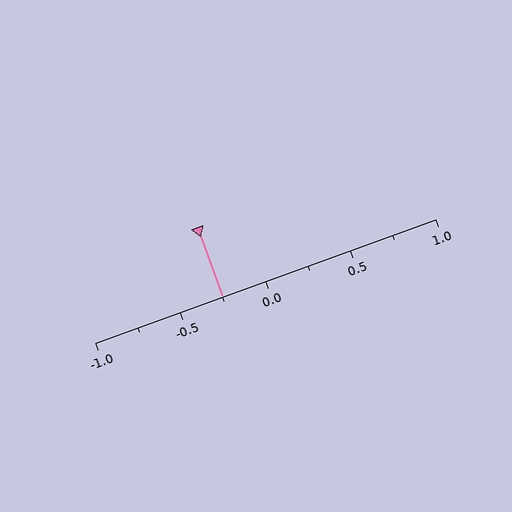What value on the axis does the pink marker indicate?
The marker indicates approximately -0.25.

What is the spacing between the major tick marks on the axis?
The major ticks are spaced 0.5 apart.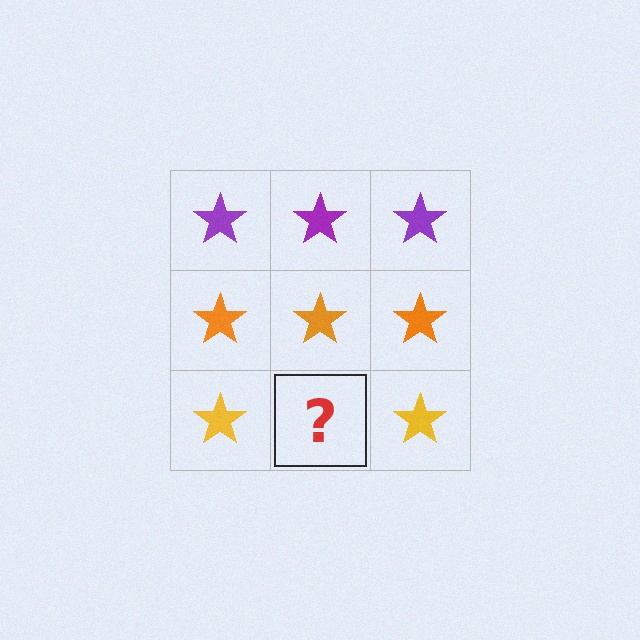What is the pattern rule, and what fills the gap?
The rule is that each row has a consistent color. The gap should be filled with a yellow star.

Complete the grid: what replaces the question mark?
The question mark should be replaced with a yellow star.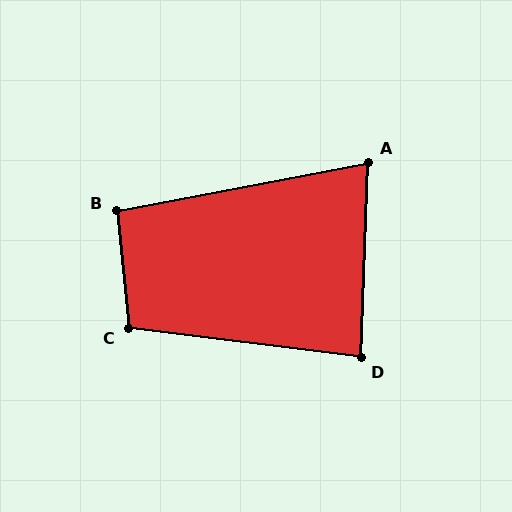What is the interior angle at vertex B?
Approximately 95 degrees (obtuse).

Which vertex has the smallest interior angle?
A, at approximately 77 degrees.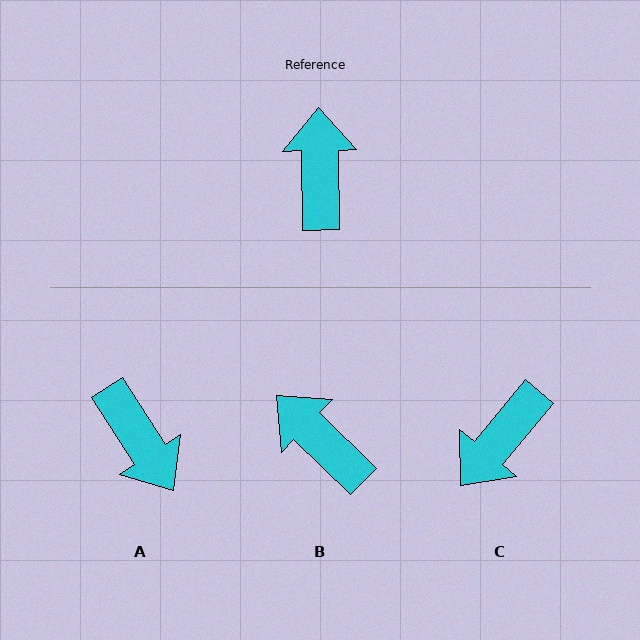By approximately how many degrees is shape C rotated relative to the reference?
Approximately 139 degrees counter-clockwise.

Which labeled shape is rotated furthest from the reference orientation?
A, about 148 degrees away.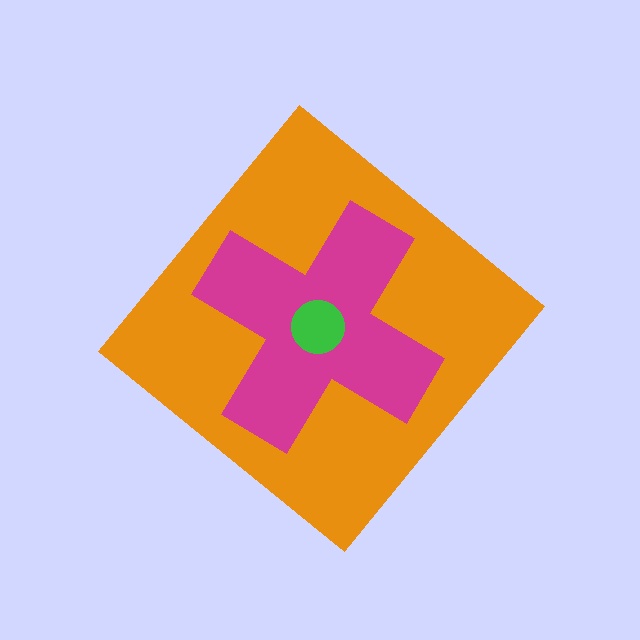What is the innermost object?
The green circle.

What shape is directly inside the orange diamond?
The magenta cross.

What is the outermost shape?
The orange diamond.